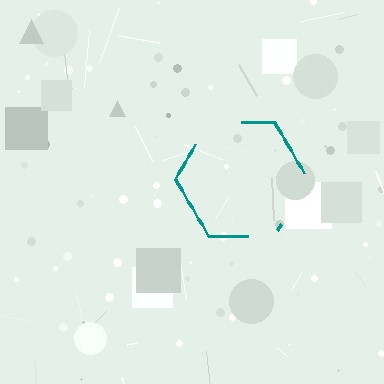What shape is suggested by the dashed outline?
The dashed outline suggests a hexagon.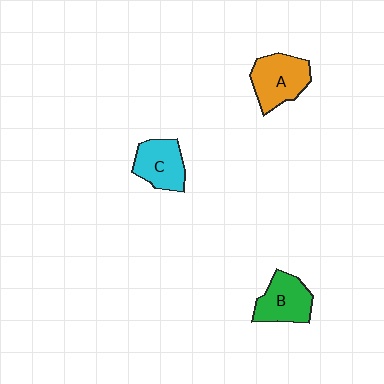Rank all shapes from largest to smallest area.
From largest to smallest: A (orange), B (green), C (cyan).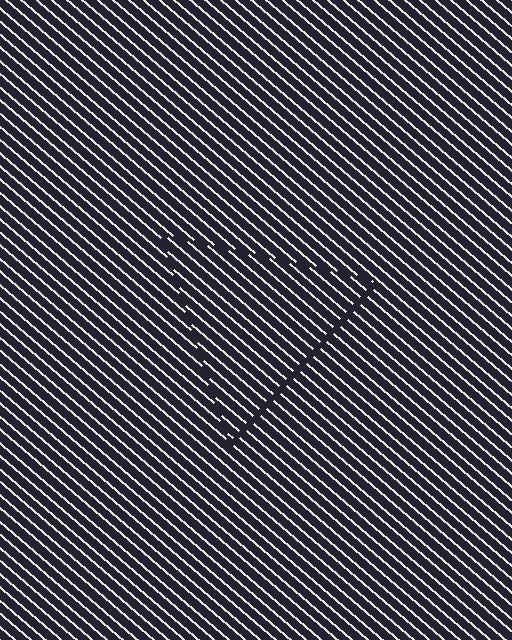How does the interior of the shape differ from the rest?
The interior of the shape contains the same grating, shifted by half a period — the contour is defined by the phase discontinuity where line-ends from the inner and outer gratings abut.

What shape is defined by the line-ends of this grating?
An illusory triangle. The interior of the shape contains the same grating, shifted by half a period — the contour is defined by the phase discontinuity where line-ends from the inner and outer gratings abut.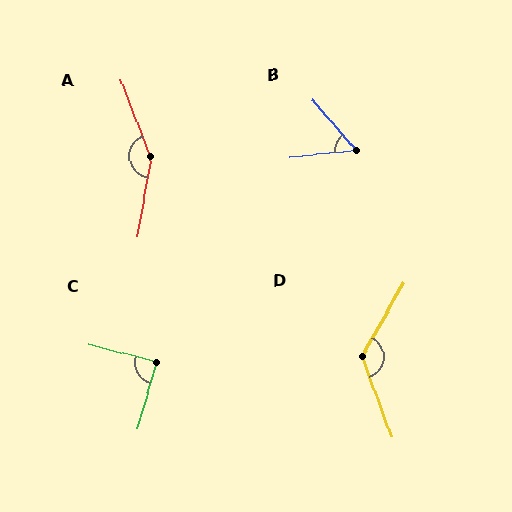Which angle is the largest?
A, at approximately 150 degrees.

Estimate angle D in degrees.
Approximately 130 degrees.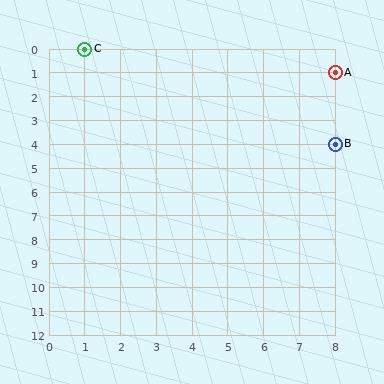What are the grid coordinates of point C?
Point C is at grid coordinates (1, 0).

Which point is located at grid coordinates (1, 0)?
Point C is at (1, 0).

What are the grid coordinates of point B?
Point B is at grid coordinates (8, 4).